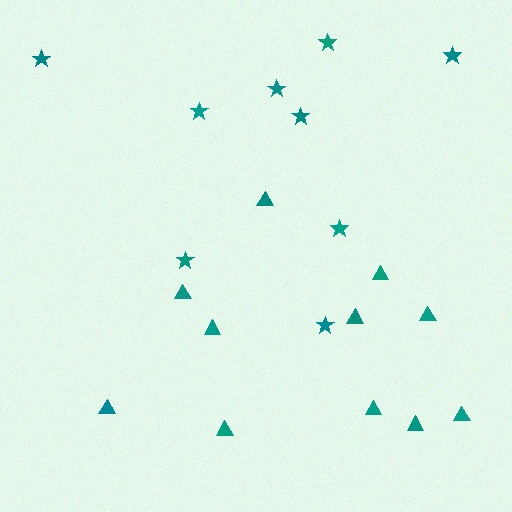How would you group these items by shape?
There are 2 groups: one group of stars (9) and one group of triangles (11).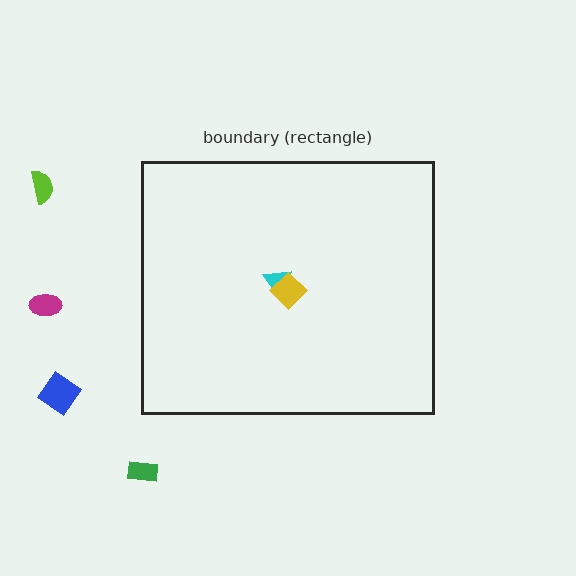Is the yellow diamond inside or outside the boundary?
Inside.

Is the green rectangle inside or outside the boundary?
Outside.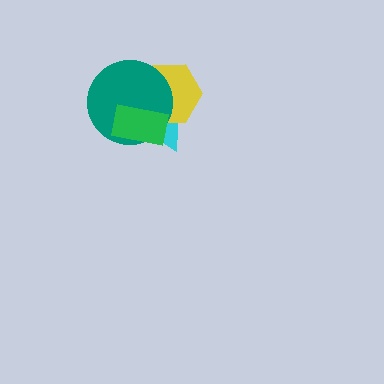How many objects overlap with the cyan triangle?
3 objects overlap with the cyan triangle.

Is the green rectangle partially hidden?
No, no other shape covers it.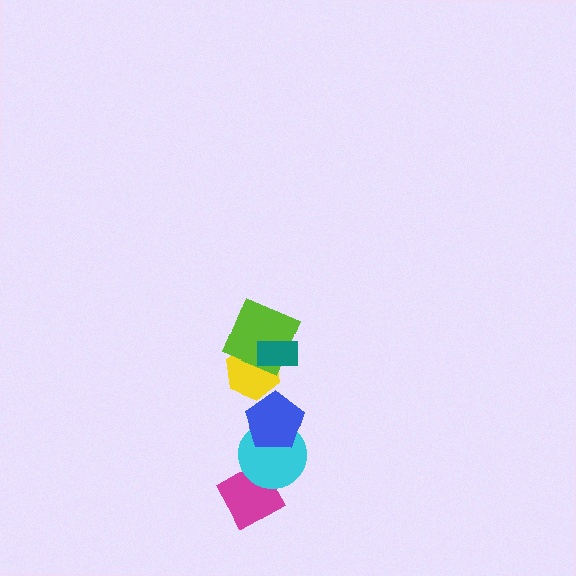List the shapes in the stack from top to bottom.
From top to bottom: the teal rectangle, the lime square, the yellow hexagon, the blue pentagon, the cyan circle, the magenta diamond.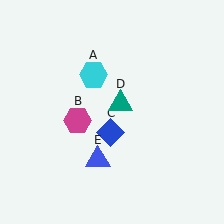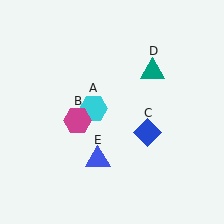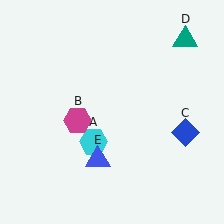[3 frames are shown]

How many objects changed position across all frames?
3 objects changed position: cyan hexagon (object A), blue diamond (object C), teal triangle (object D).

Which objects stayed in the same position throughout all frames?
Magenta hexagon (object B) and blue triangle (object E) remained stationary.